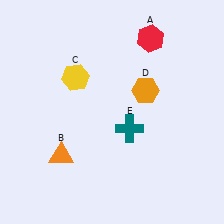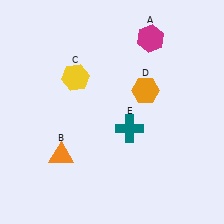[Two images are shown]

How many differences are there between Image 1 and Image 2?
There is 1 difference between the two images.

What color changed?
The hexagon (A) changed from red in Image 1 to magenta in Image 2.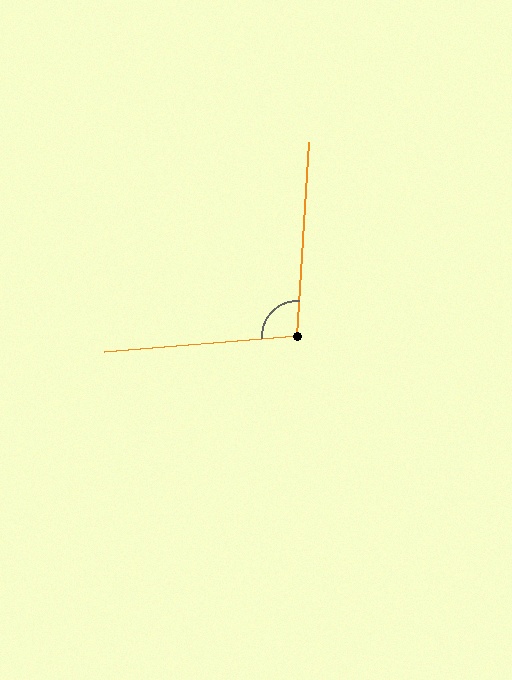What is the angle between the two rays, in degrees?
Approximately 98 degrees.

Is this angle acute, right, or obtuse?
It is obtuse.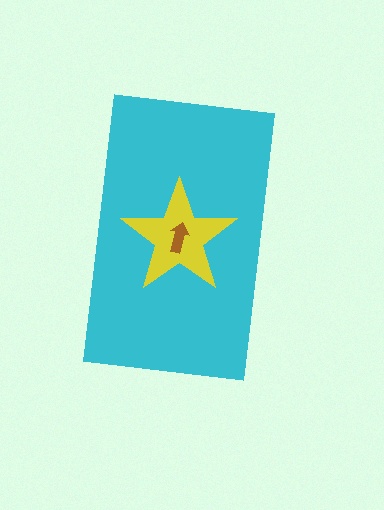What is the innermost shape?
The brown arrow.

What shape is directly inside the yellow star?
The brown arrow.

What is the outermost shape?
The cyan rectangle.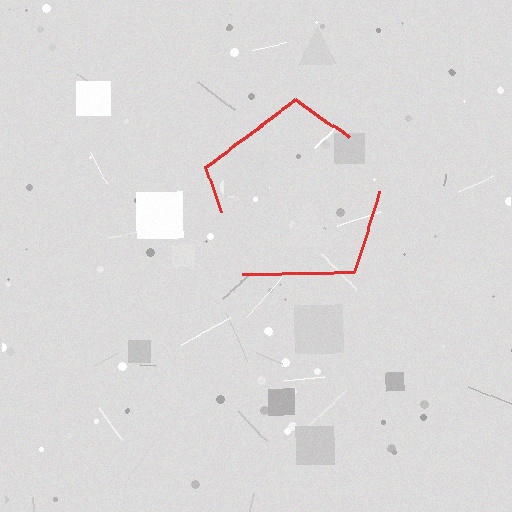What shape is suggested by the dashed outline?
The dashed outline suggests a pentagon.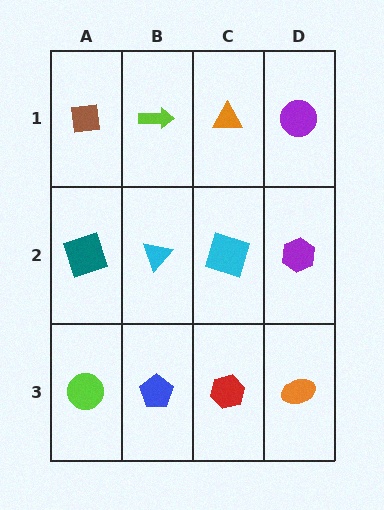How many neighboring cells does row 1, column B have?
3.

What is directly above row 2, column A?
A brown square.